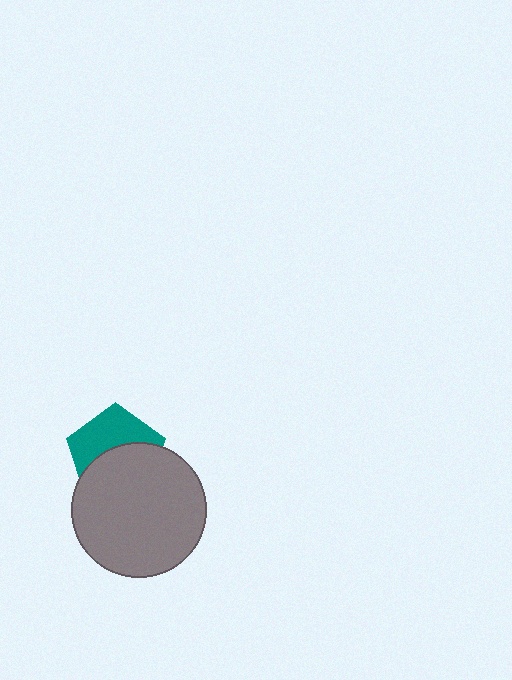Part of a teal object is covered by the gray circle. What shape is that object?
It is a pentagon.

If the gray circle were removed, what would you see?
You would see the complete teal pentagon.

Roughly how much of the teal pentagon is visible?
About half of it is visible (roughly 46%).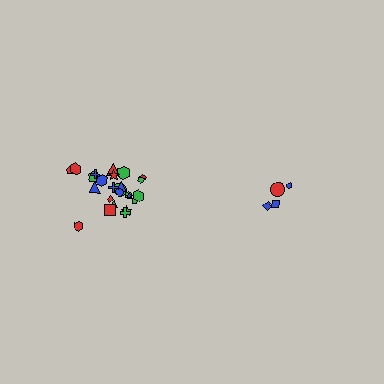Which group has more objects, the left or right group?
The left group.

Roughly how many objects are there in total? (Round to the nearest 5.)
Roughly 30 objects in total.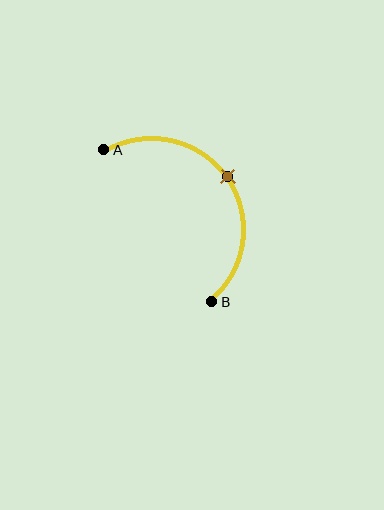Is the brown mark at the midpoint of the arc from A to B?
Yes. The brown mark lies on the arc at equal arc-length from both A and B — it is the arc midpoint.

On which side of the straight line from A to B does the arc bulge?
The arc bulges above and to the right of the straight line connecting A and B.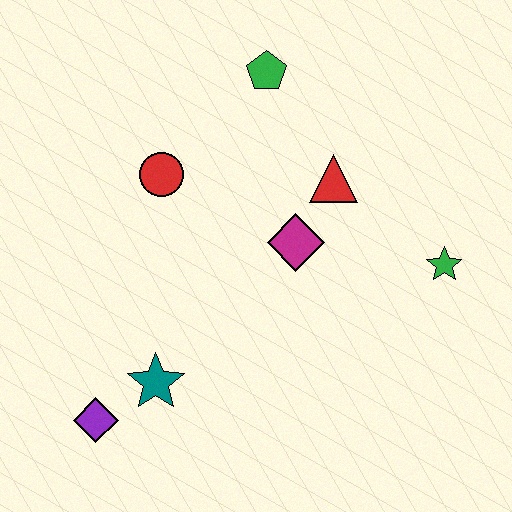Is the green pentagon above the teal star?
Yes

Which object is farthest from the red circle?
The green star is farthest from the red circle.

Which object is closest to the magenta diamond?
The red triangle is closest to the magenta diamond.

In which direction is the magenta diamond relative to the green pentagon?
The magenta diamond is below the green pentagon.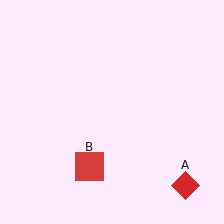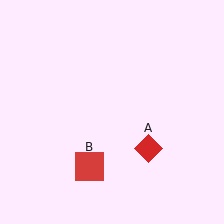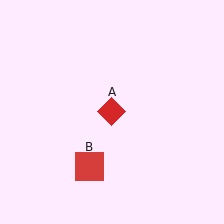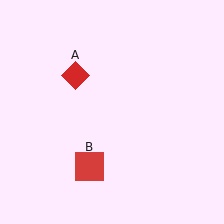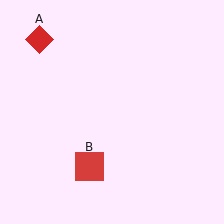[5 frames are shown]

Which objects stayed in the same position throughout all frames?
Red square (object B) remained stationary.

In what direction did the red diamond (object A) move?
The red diamond (object A) moved up and to the left.